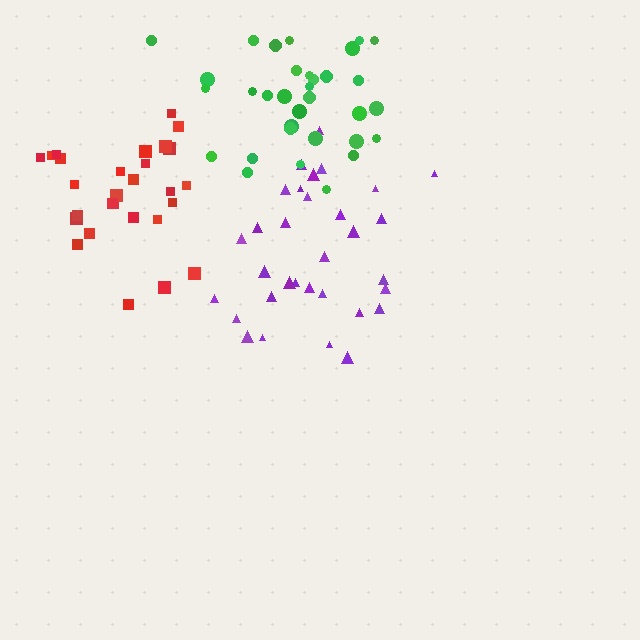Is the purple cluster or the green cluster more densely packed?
Green.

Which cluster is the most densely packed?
Red.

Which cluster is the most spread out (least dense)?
Purple.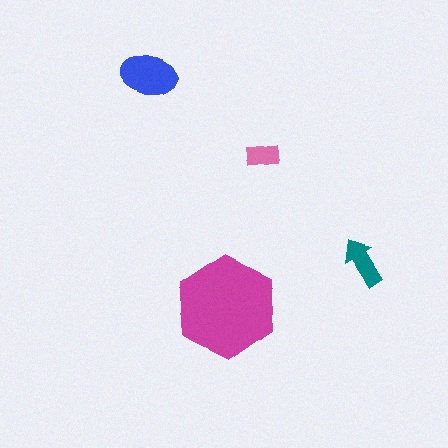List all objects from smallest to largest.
The pink rectangle, the teal arrow, the blue ellipse, the magenta hexagon.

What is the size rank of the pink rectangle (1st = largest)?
4th.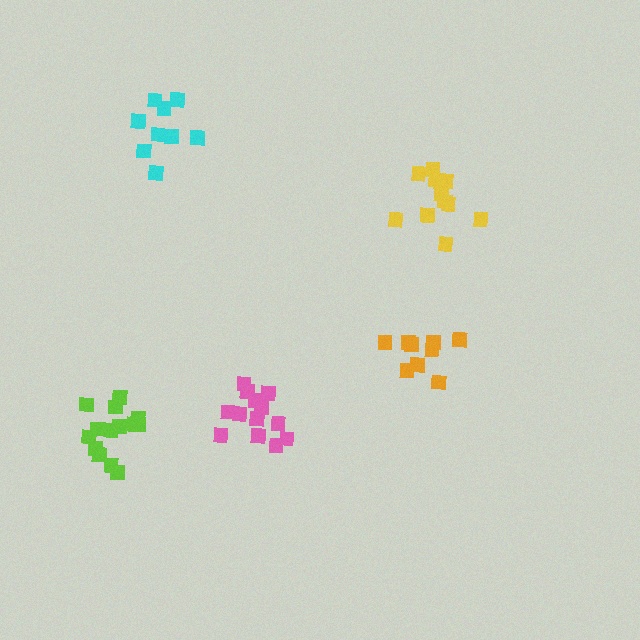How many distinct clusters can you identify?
There are 5 distinct clusters.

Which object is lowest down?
The lime cluster is bottommost.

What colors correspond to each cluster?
The clusters are colored: lime, yellow, cyan, pink, orange.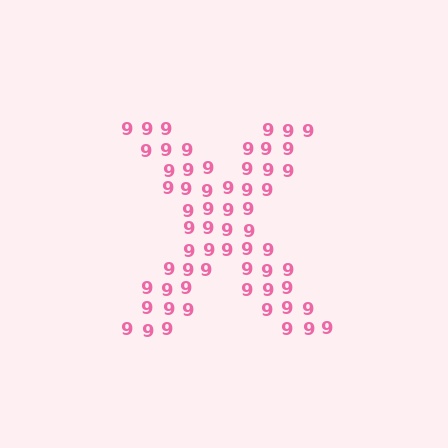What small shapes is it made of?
It is made of small digit 9's.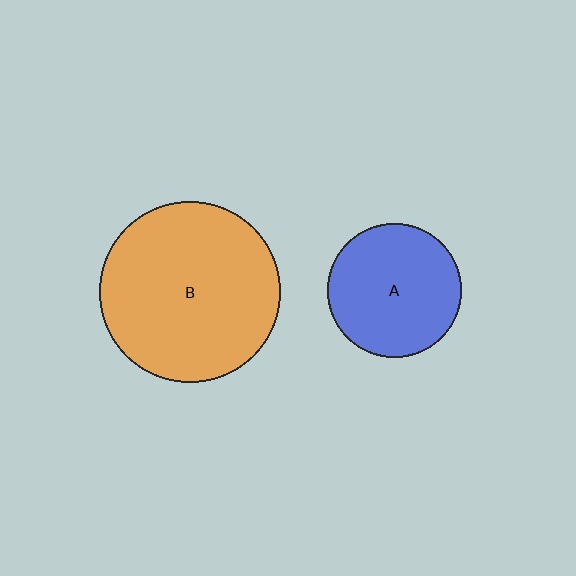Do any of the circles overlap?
No, none of the circles overlap.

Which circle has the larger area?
Circle B (orange).